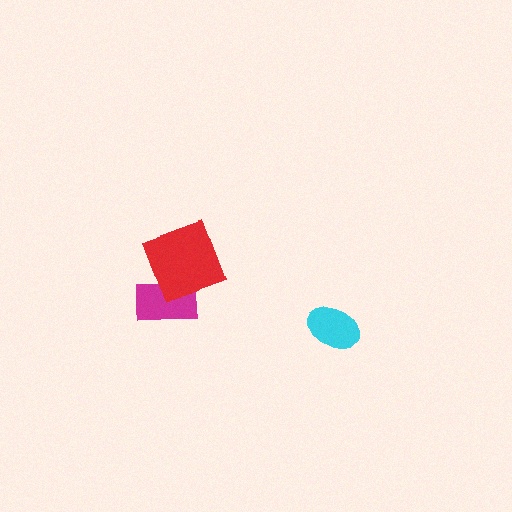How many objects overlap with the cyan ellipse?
0 objects overlap with the cyan ellipse.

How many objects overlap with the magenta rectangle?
1 object overlaps with the magenta rectangle.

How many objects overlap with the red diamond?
1 object overlaps with the red diamond.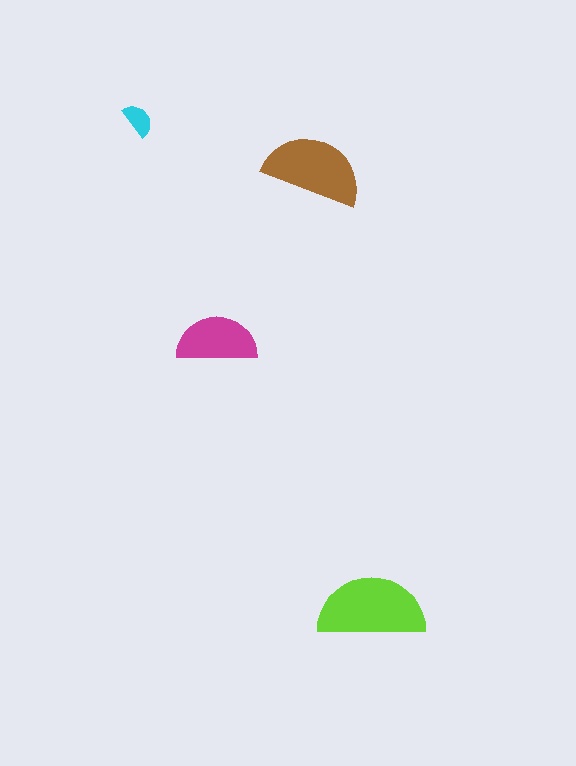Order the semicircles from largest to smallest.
the lime one, the brown one, the magenta one, the cyan one.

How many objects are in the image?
There are 4 objects in the image.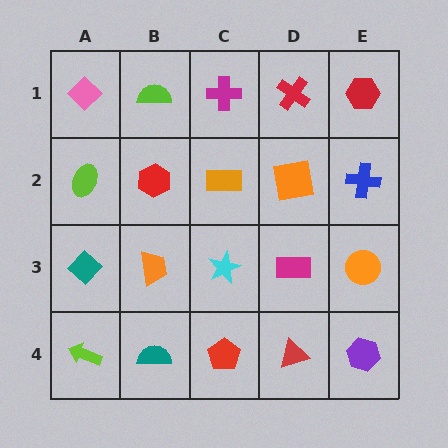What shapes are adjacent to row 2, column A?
A pink diamond (row 1, column A), a teal diamond (row 3, column A), a red hexagon (row 2, column B).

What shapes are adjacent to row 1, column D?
An orange square (row 2, column D), a magenta cross (row 1, column C), a red hexagon (row 1, column E).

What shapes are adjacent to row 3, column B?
A red hexagon (row 2, column B), a teal semicircle (row 4, column B), a teal diamond (row 3, column A), a cyan star (row 3, column C).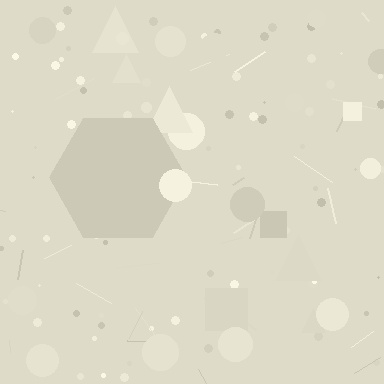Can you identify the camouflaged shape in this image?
The camouflaged shape is a hexagon.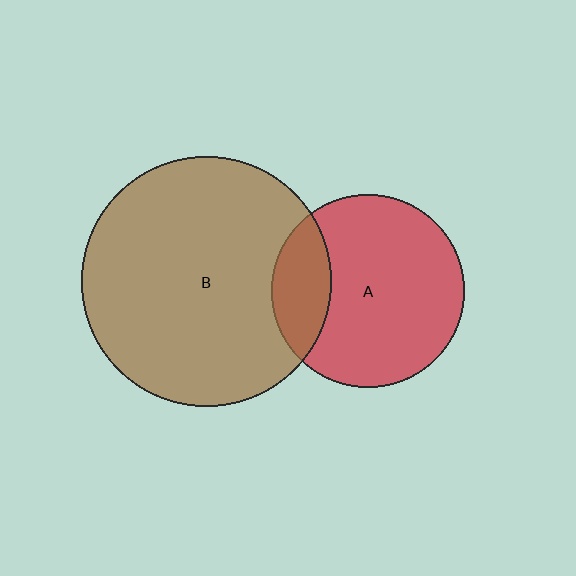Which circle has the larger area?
Circle B (brown).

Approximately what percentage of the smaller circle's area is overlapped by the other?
Approximately 20%.